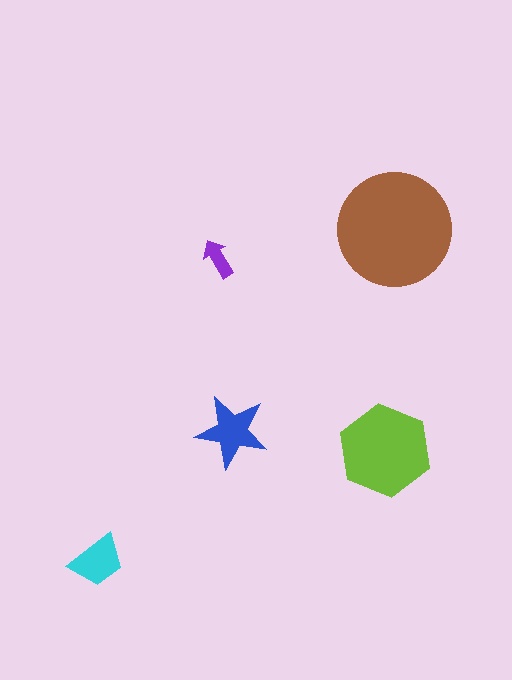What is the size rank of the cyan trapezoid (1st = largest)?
4th.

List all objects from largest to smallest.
The brown circle, the lime hexagon, the blue star, the cyan trapezoid, the purple arrow.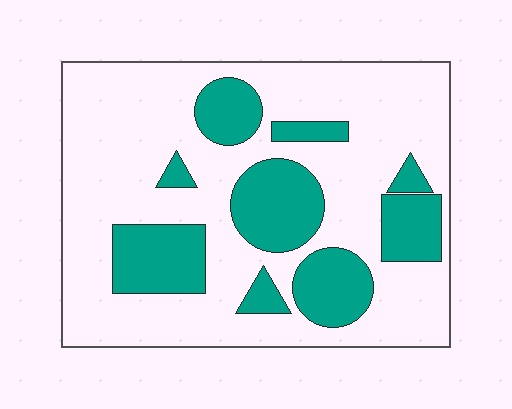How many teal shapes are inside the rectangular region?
9.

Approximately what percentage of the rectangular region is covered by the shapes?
Approximately 30%.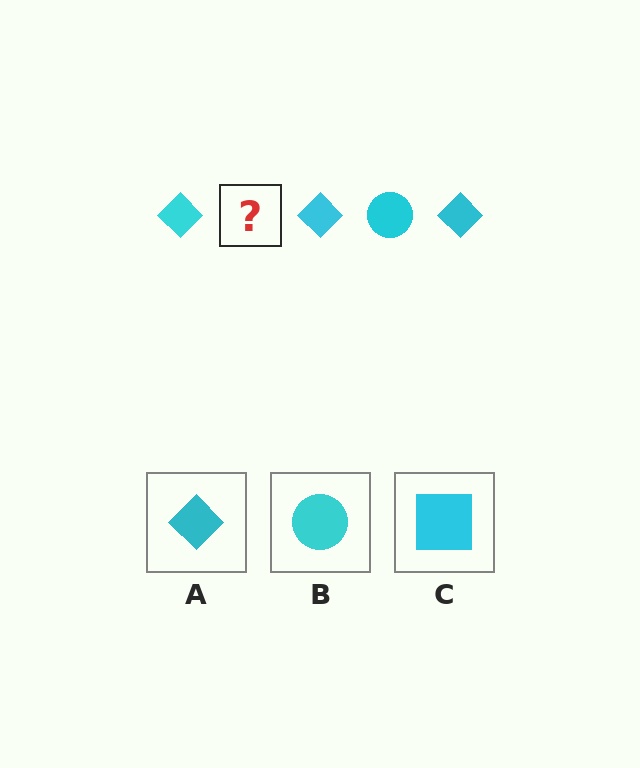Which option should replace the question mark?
Option B.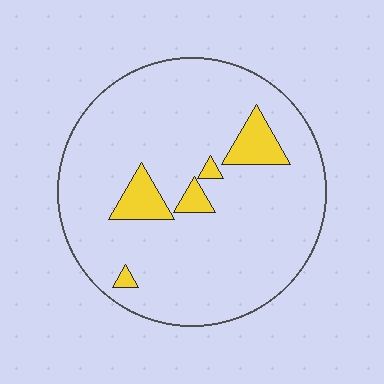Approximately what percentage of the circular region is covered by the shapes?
Approximately 10%.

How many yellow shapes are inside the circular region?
5.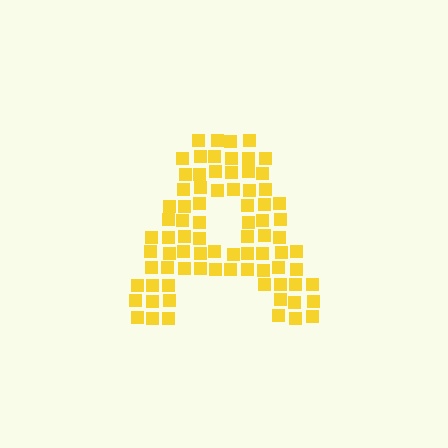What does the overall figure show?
The overall figure shows the letter A.